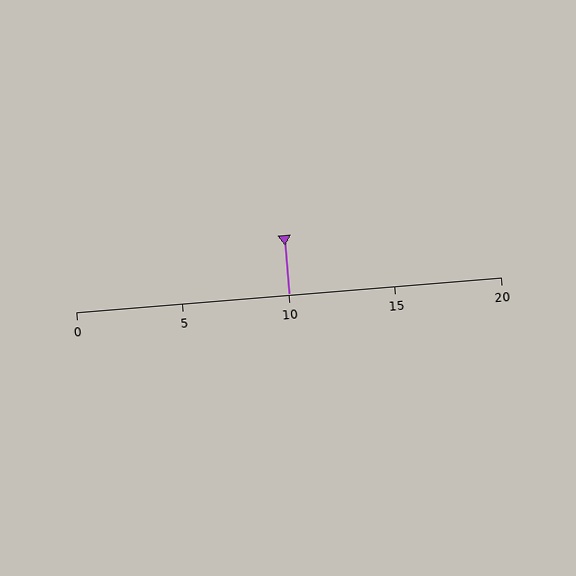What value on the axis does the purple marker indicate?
The marker indicates approximately 10.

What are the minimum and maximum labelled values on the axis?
The axis runs from 0 to 20.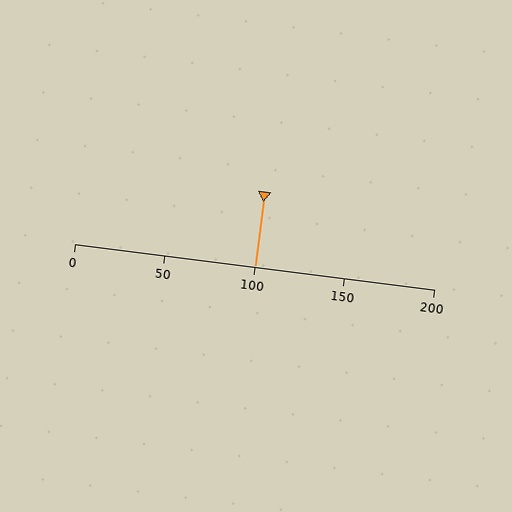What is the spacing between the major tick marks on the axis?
The major ticks are spaced 50 apart.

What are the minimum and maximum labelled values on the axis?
The axis runs from 0 to 200.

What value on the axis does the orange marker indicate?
The marker indicates approximately 100.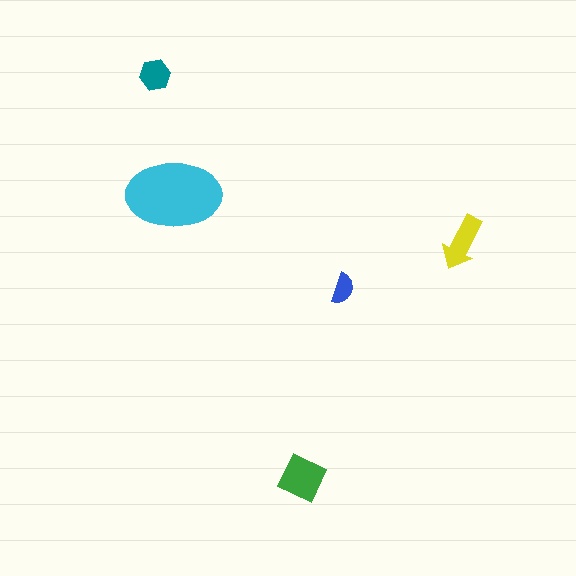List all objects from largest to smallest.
The cyan ellipse, the green diamond, the yellow arrow, the teal hexagon, the blue semicircle.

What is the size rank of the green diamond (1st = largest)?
2nd.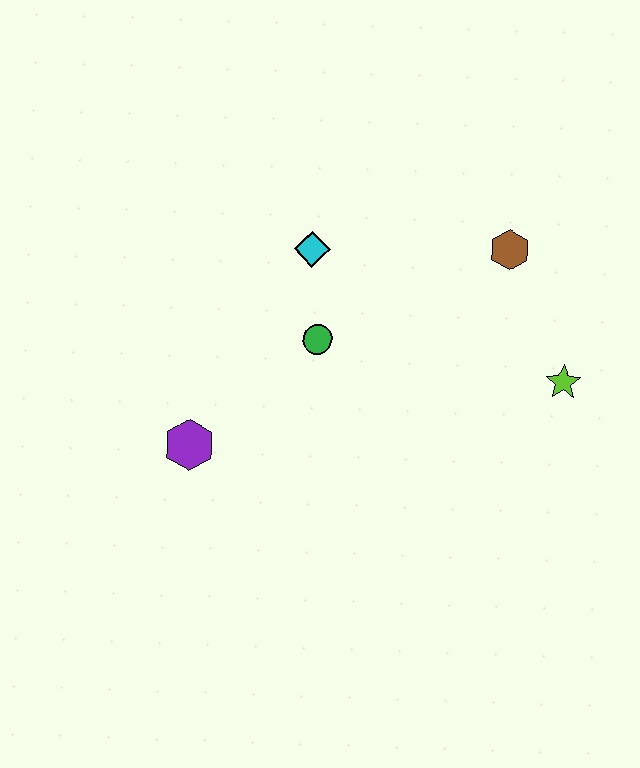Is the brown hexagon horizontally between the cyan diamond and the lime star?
Yes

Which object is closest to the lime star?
The brown hexagon is closest to the lime star.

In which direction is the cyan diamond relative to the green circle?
The cyan diamond is above the green circle.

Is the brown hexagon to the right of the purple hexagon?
Yes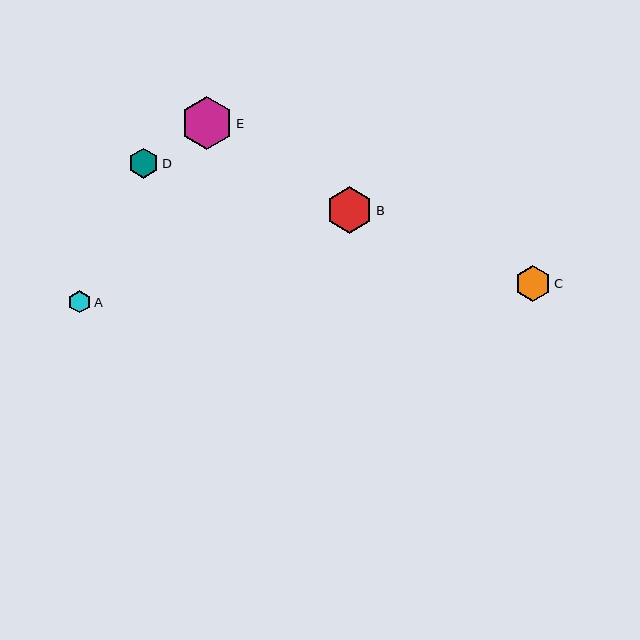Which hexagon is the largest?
Hexagon E is the largest with a size of approximately 52 pixels.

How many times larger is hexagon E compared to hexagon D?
Hexagon E is approximately 1.7 times the size of hexagon D.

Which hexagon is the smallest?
Hexagon A is the smallest with a size of approximately 22 pixels.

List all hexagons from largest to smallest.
From largest to smallest: E, B, C, D, A.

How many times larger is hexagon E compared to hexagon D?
Hexagon E is approximately 1.7 times the size of hexagon D.